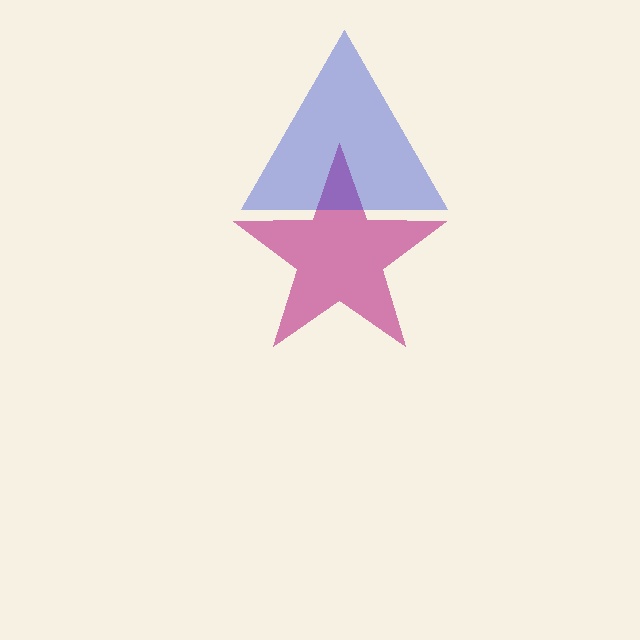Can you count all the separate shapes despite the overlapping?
Yes, there are 2 separate shapes.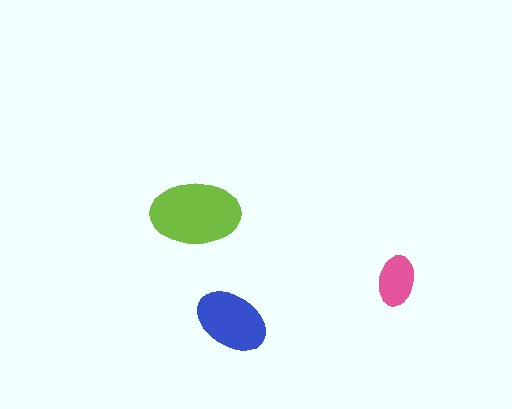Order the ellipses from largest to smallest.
the lime one, the blue one, the pink one.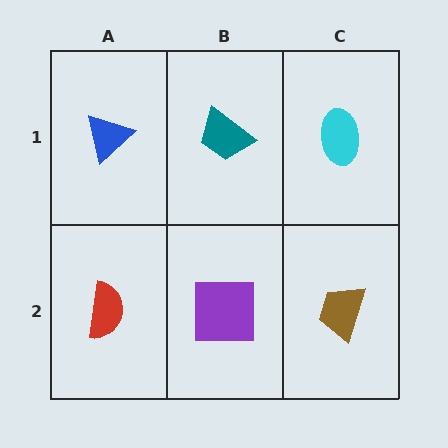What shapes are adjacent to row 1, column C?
A brown trapezoid (row 2, column C), a teal trapezoid (row 1, column B).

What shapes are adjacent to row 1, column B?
A purple square (row 2, column B), a blue triangle (row 1, column A), a cyan ellipse (row 1, column C).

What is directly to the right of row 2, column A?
A purple square.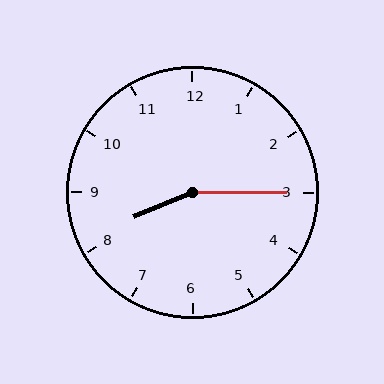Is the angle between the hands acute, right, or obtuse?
It is obtuse.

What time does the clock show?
8:15.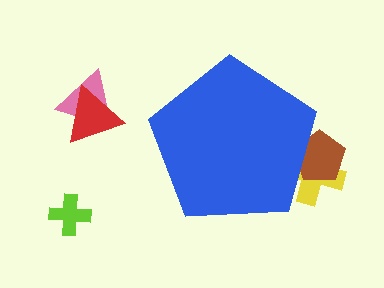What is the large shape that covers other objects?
A blue pentagon.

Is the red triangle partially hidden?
No, the red triangle is fully visible.